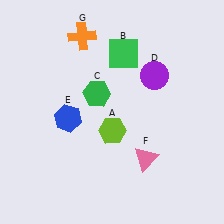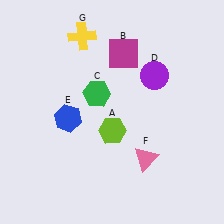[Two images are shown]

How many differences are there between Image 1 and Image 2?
There are 2 differences between the two images.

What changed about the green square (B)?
In Image 1, B is green. In Image 2, it changed to magenta.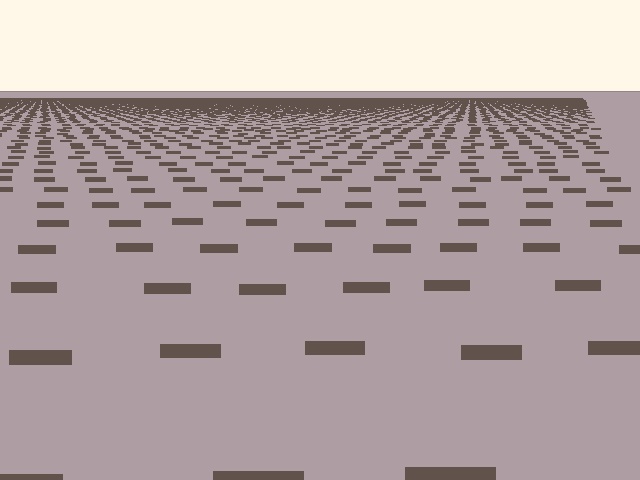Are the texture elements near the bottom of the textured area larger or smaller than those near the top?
Larger. Near the bottom, elements are closer to the viewer and appear at a bigger on-screen size.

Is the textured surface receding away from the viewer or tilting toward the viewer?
The surface is receding away from the viewer. Texture elements get smaller and denser toward the top.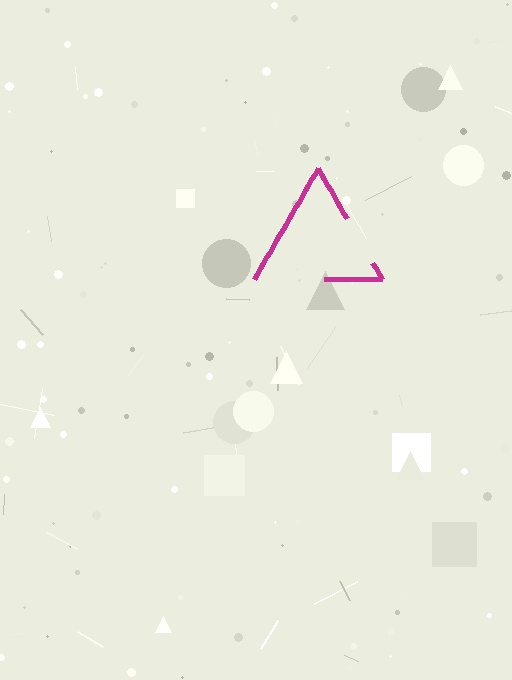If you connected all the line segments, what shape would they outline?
They would outline a triangle.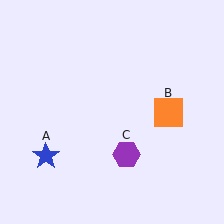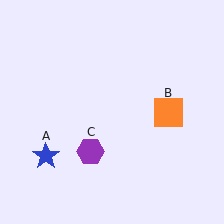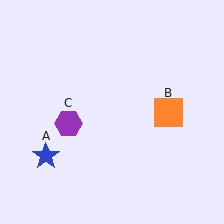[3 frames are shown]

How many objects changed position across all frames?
1 object changed position: purple hexagon (object C).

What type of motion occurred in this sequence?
The purple hexagon (object C) rotated clockwise around the center of the scene.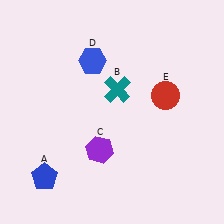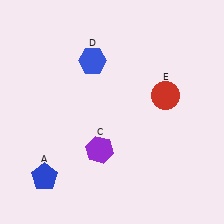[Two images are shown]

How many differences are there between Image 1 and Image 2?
There is 1 difference between the two images.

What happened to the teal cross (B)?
The teal cross (B) was removed in Image 2. It was in the top-right area of Image 1.